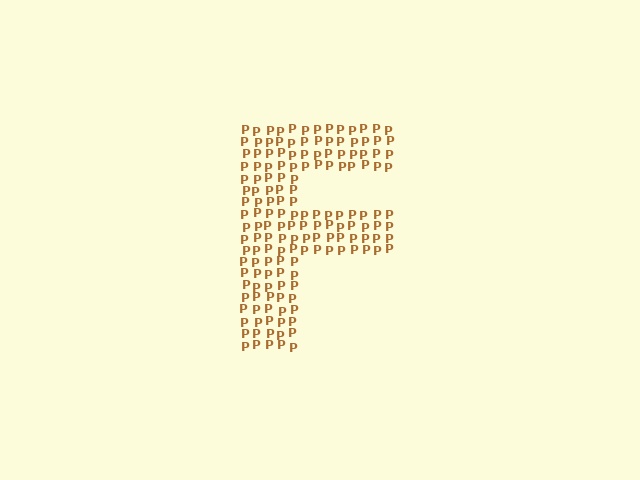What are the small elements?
The small elements are letter P's.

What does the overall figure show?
The overall figure shows the letter F.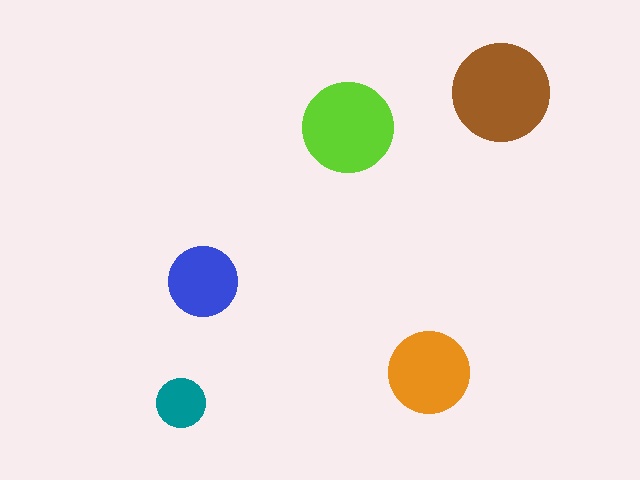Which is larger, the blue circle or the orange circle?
The orange one.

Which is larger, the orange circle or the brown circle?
The brown one.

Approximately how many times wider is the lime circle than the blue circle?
About 1.5 times wider.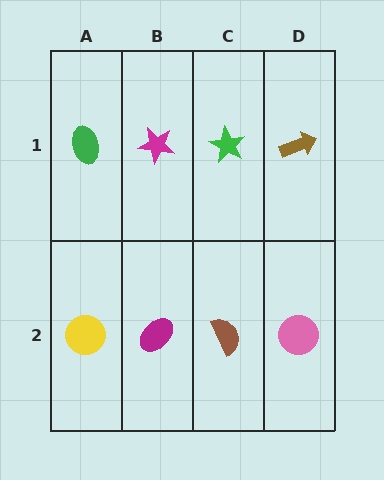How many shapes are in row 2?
4 shapes.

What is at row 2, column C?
A brown semicircle.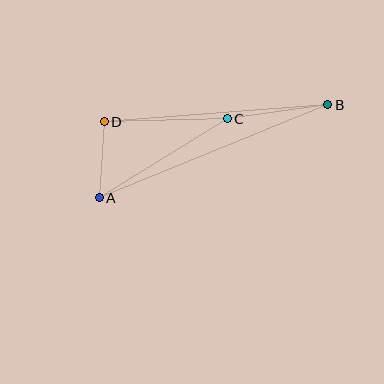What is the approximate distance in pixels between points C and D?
The distance between C and D is approximately 123 pixels.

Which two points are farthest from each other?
Points A and B are farthest from each other.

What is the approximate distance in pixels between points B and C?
The distance between B and C is approximately 102 pixels.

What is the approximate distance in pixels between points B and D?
The distance between B and D is approximately 224 pixels.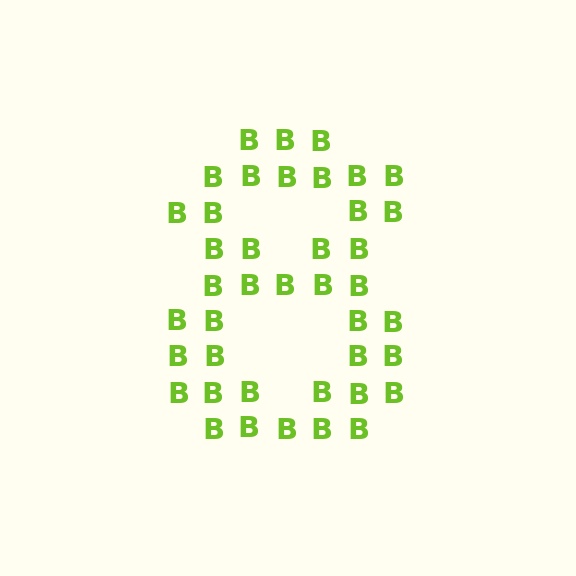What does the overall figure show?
The overall figure shows the digit 8.